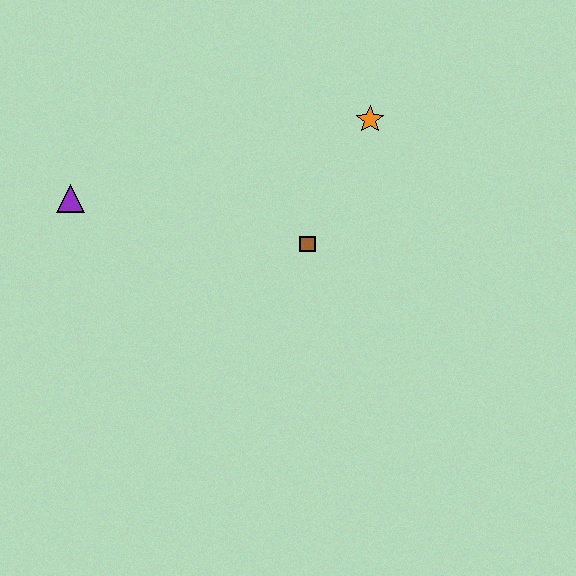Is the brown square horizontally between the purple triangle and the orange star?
Yes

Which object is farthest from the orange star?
The purple triangle is farthest from the orange star.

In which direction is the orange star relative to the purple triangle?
The orange star is to the right of the purple triangle.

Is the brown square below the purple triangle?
Yes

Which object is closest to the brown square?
The orange star is closest to the brown square.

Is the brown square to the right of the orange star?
No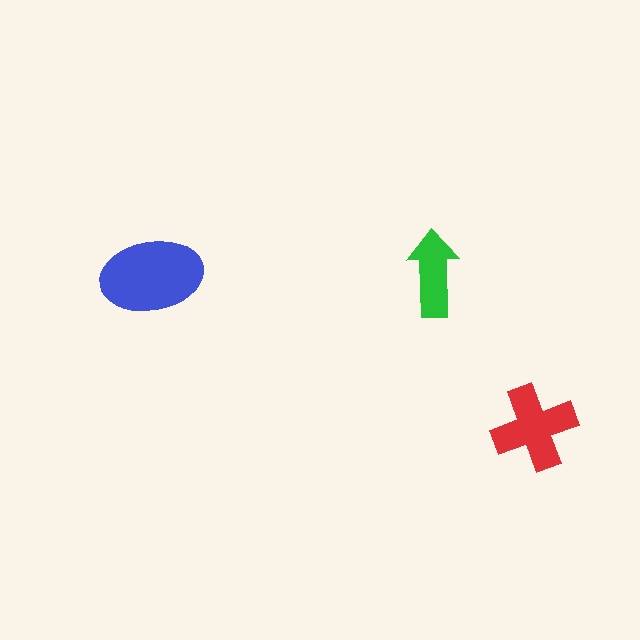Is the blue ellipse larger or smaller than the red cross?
Larger.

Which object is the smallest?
The green arrow.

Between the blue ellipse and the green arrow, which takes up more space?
The blue ellipse.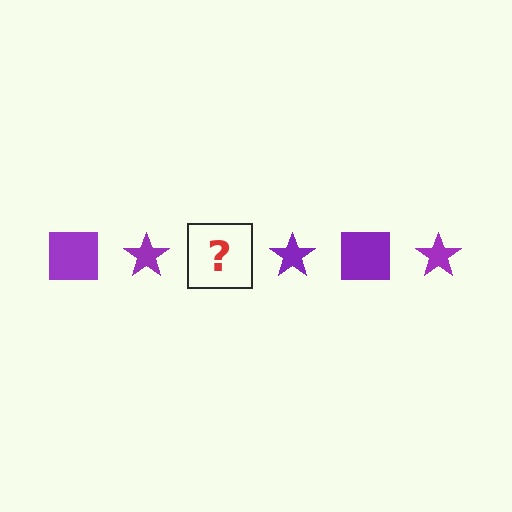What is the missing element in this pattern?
The missing element is a purple square.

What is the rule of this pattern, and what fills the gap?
The rule is that the pattern cycles through square, star shapes in purple. The gap should be filled with a purple square.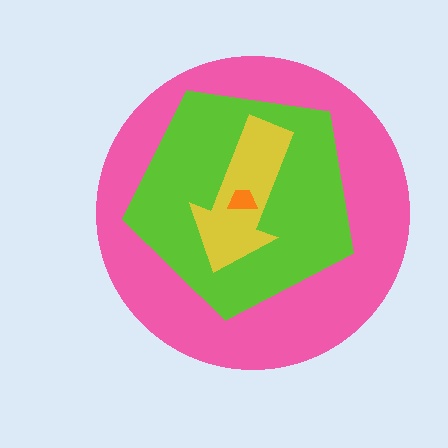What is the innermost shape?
The orange trapezoid.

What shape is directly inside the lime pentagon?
The yellow arrow.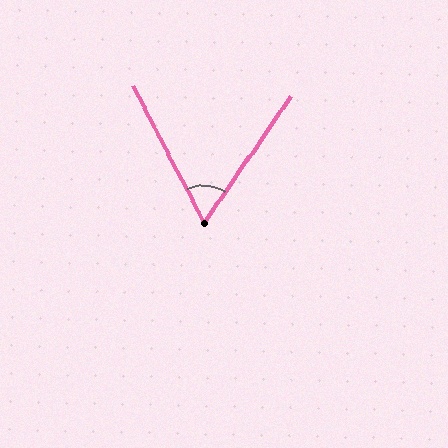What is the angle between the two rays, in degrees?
Approximately 62 degrees.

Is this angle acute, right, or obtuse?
It is acute.